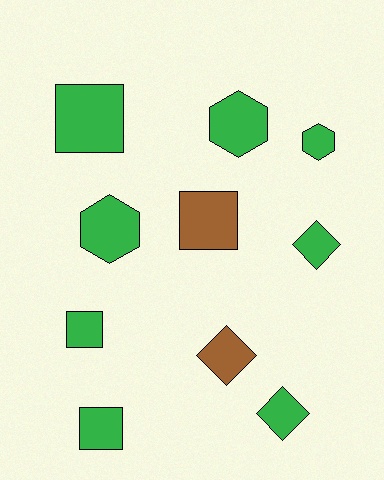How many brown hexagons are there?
There are no brown hexagons.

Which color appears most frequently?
Green, with 8 objects.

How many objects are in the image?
There are 10 objects.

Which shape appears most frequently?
Square, with 4 objects.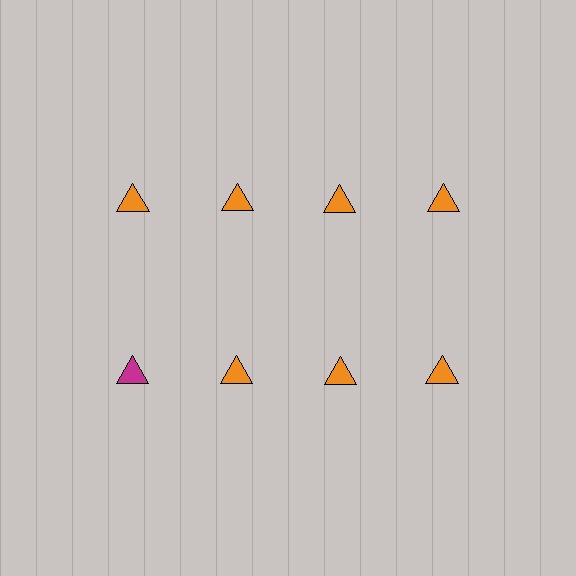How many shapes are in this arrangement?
There are 8 shapes arranged in a grid pattern.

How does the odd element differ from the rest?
It has a different color: magenta instead of orange.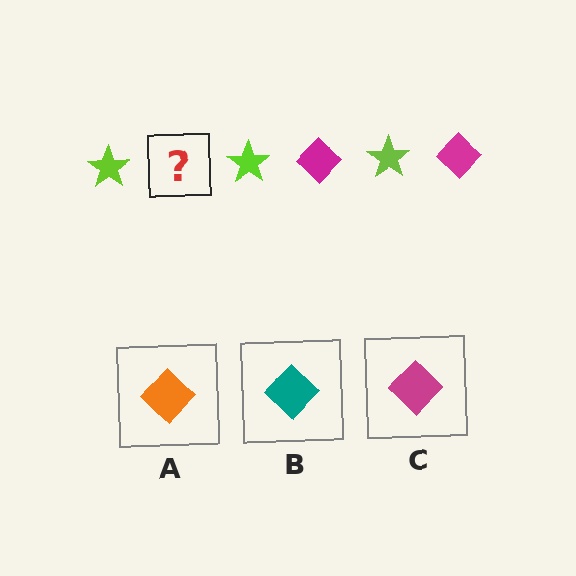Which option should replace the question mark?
Option C.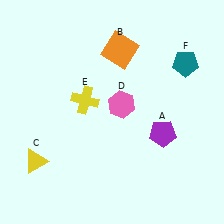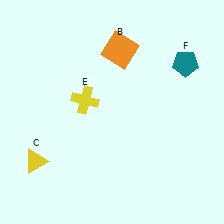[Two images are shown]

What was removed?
The purple pentagon (A), the pink hexagon (D) were removed in Image 2.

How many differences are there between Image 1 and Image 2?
There are 2 differences between the two images.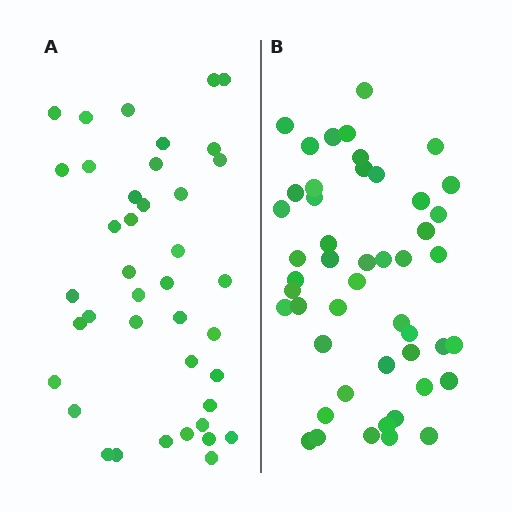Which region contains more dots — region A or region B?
Region B (the right region) has more dots.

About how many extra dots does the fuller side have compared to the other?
Region B has roughly 8 or so more dots than region A.